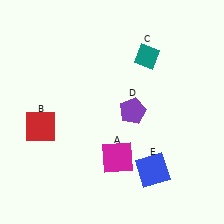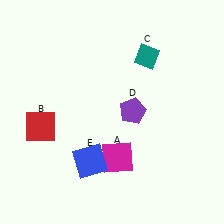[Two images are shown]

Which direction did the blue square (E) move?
The blue square (E) moved left.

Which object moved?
The blue square (E) moved left.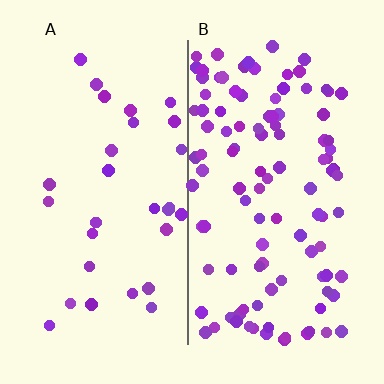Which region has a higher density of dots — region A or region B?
B (the right).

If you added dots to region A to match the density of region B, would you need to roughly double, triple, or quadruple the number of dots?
Approximately triple.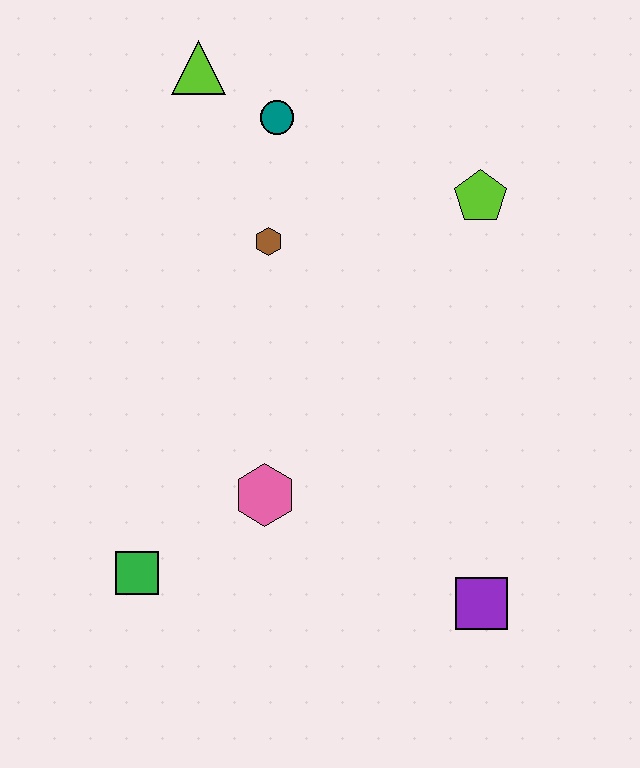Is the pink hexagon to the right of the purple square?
No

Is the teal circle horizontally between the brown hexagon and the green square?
No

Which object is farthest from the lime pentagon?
The green square is farthest from the lime pentagon.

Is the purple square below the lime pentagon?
Yes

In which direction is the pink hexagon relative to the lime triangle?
The pink hexagon is below the lime triangle.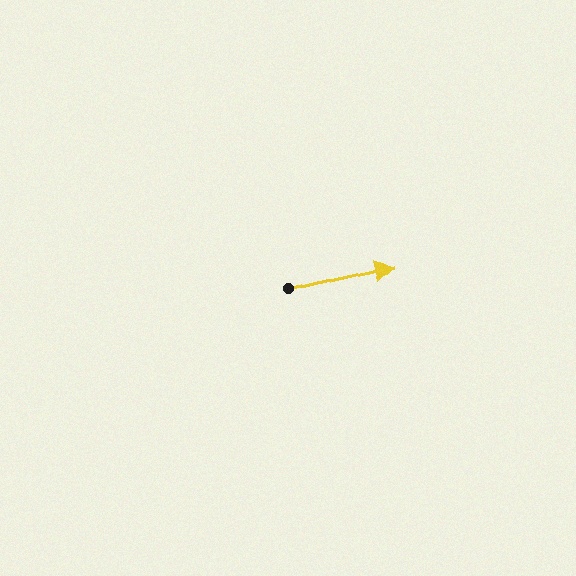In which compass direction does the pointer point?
East.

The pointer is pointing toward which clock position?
Roughly 3 o'clock.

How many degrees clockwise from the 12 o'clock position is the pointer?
Approximately 77 degrees.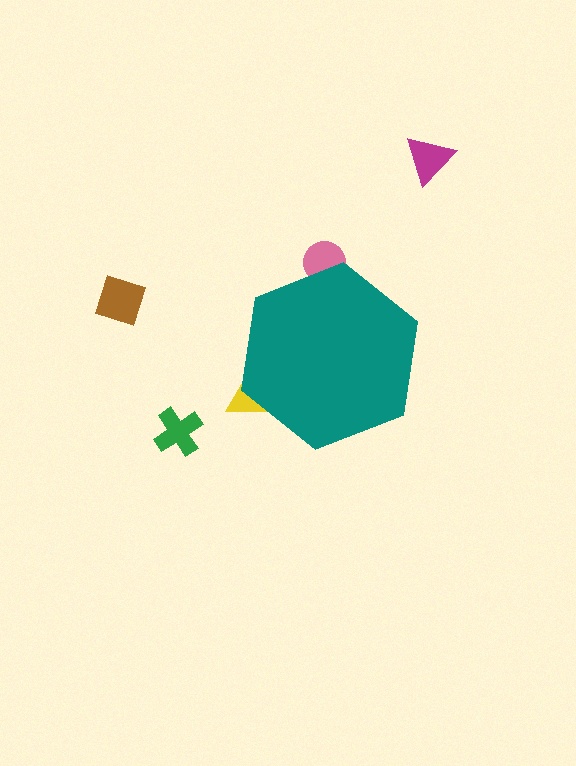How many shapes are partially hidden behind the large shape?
2 shapes are partially hidden.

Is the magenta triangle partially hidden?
No, the magenta triangle is fully visible.